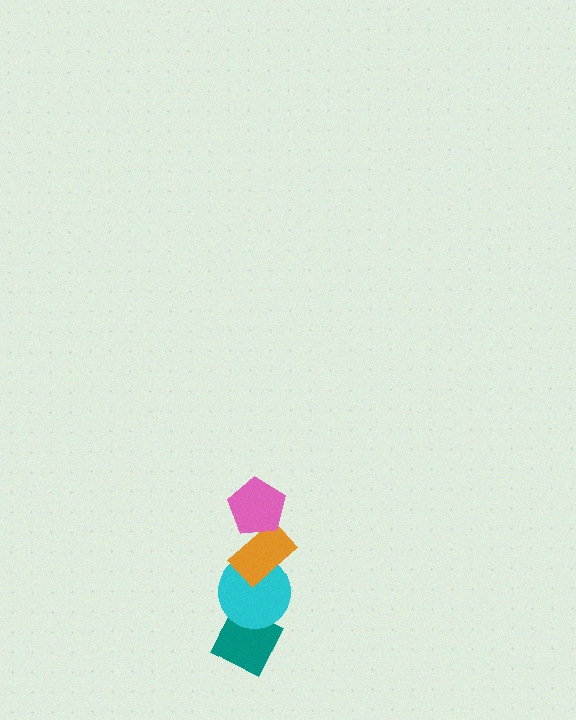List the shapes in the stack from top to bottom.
From top to bottom: the pink pentagon, the orange rectangle, the cyan circle, the teal diamond.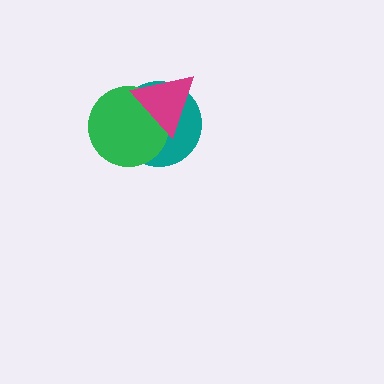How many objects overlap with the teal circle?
2 objects overlap with the teal circle.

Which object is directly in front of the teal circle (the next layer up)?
The green circle is directly in front of the teal circle.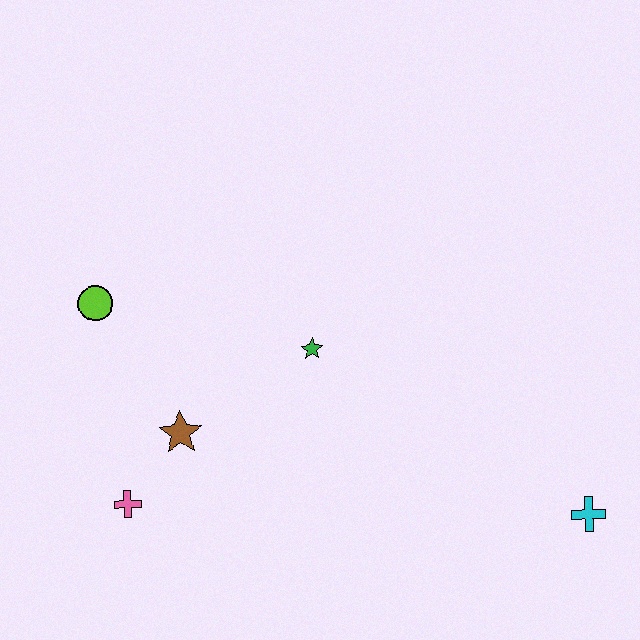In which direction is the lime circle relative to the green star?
The lime circle is to the left of the green star.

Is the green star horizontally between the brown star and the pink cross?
No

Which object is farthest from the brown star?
The cyan cross is farthest from the brown star.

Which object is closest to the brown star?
The pink cross is closest to the brown star.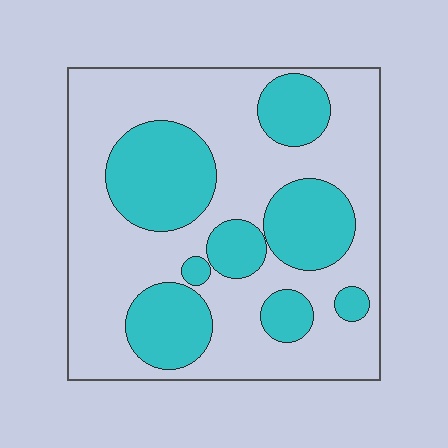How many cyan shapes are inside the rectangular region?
8.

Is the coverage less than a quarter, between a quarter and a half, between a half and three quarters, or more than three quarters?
Between a quarter and a half.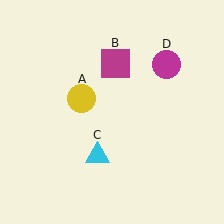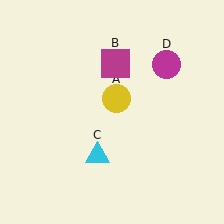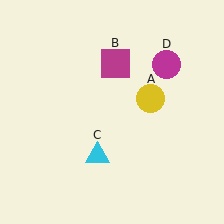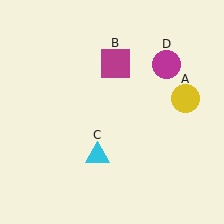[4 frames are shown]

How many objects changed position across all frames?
1 object changed position: yellow circle (object A).